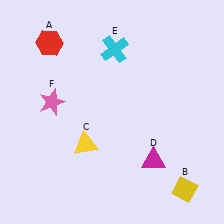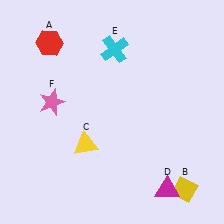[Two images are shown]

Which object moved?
The magenta triangle (D) moved down.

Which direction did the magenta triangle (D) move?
The magenta triangle (D) moved down.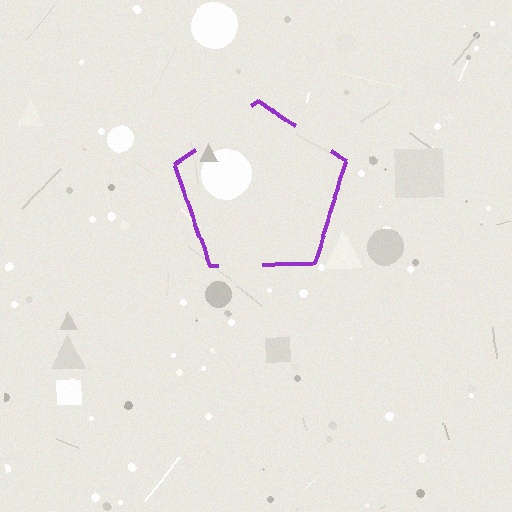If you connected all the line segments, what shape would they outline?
They would outline a pentagon.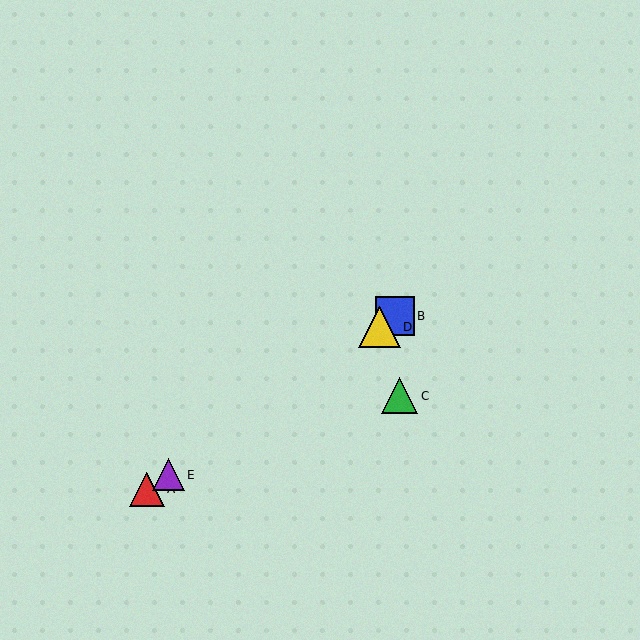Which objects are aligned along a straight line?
Objects A, B, D, E are aligned along a straight line.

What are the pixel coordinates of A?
Object A is at (147, 489).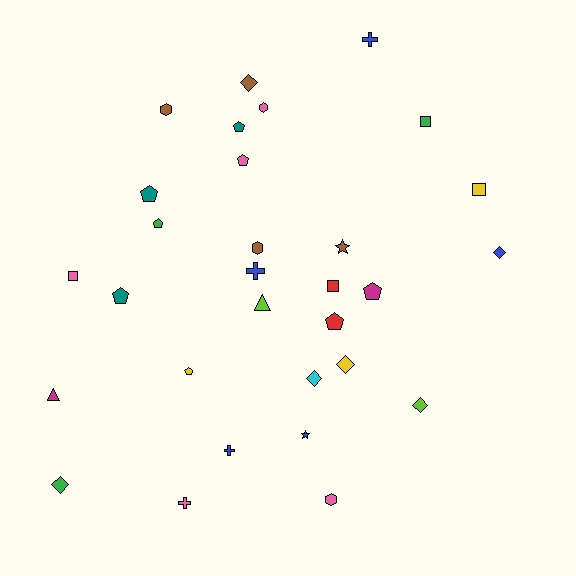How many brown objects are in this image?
There are 4 brown objects.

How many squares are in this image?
There are 4 squares.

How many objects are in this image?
There are 30 objects.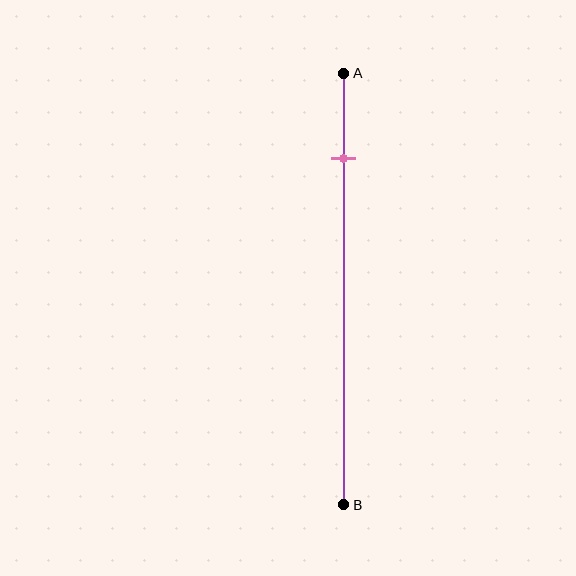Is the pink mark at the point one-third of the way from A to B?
No, the mark is at about 20% from A, not at the 33% one-third point.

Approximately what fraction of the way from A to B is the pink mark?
The pink mark is approximately 20% of the way from A to B.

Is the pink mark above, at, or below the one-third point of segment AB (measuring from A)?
The pink mark is above the one-third point of segment AB.